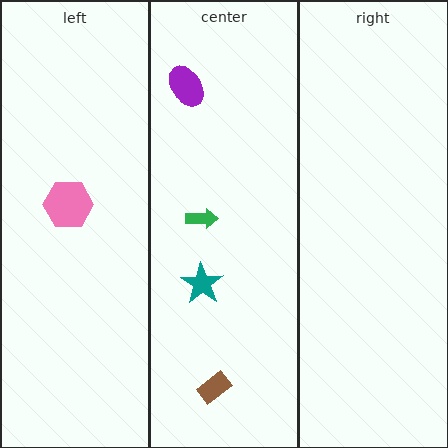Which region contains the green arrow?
The center region.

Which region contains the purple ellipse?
The center region.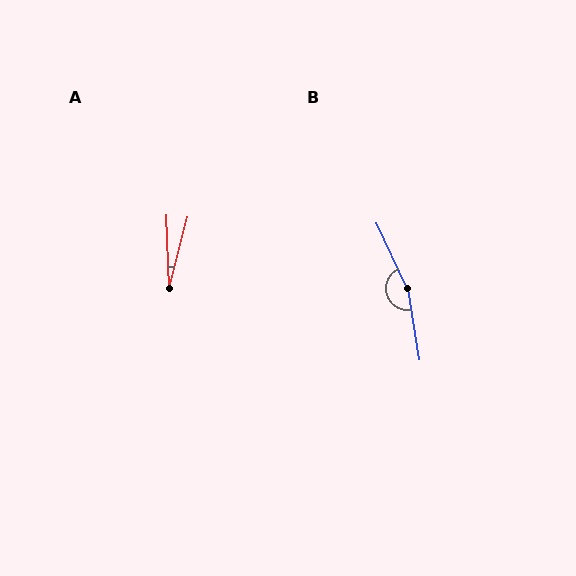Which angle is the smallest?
A, at approximately 17 degrees.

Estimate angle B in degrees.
Approximately 165 degrees.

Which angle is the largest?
B, at approximately 165 degrees.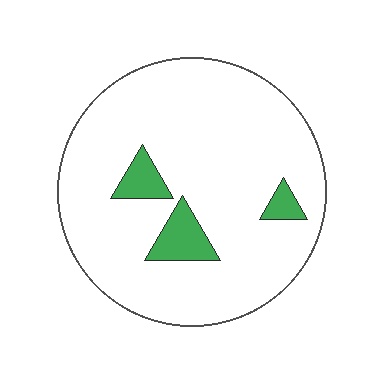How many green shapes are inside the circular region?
3.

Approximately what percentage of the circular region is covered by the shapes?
Approximately 10%.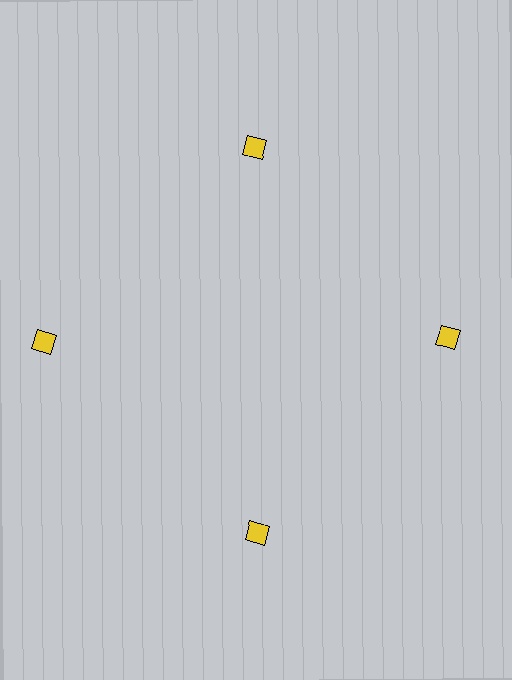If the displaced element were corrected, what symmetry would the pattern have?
It would have 4-fold rotational symmetry — the pattern would map onto itself every 90 degrees.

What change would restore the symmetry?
The symmetry would be restored by moving it inward, back onto the ring so that all 4 diamonds sit at equal angles and equal distance from the center.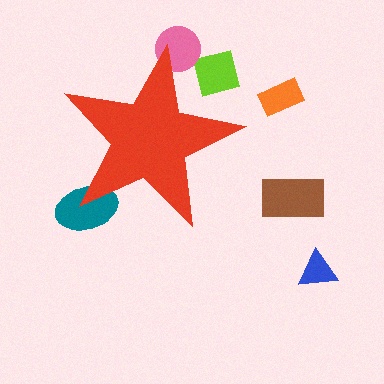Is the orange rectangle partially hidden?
No, the orange rectangle is fully visible.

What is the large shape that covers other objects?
A red star.